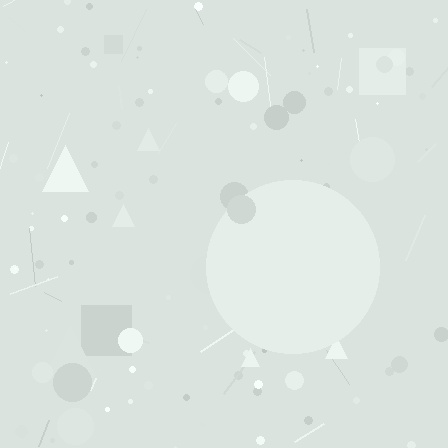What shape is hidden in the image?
A circle is hidden in the image.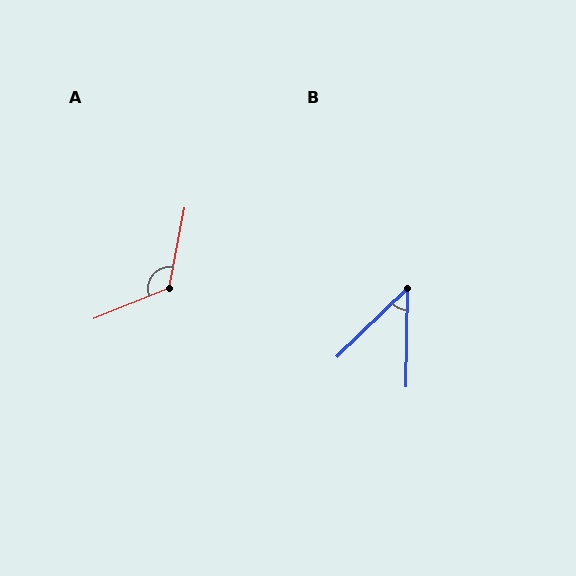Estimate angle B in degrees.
Approximately 45 degrees.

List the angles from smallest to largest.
B (45°), A (123°).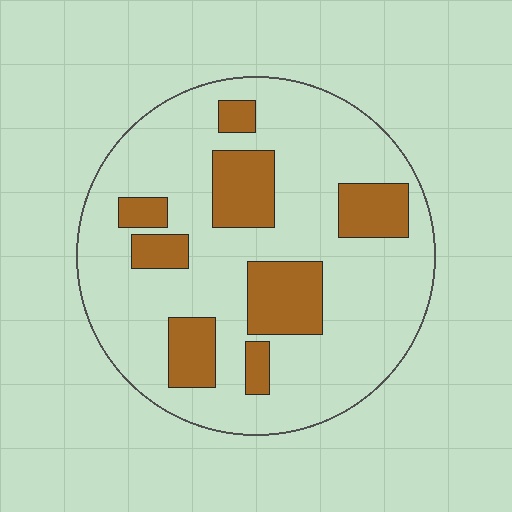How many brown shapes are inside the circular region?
8.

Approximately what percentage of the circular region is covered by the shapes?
Approximately 25%.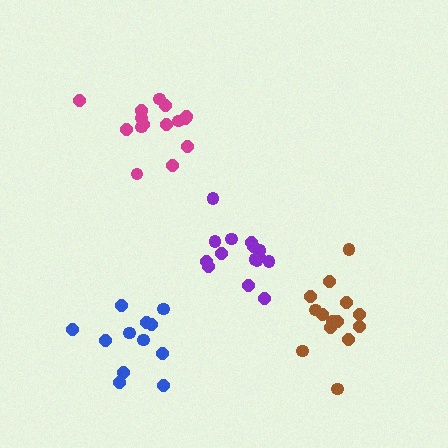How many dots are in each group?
Group 1: 14 dots, Group 2: 15 dots, Group 3: 15 dots, Group 4: 12 dots (56 total).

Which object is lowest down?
The blue cluster is bottommost.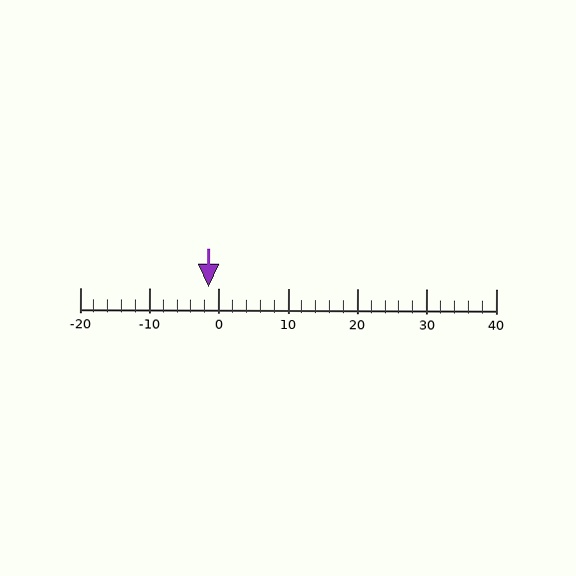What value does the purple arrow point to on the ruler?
The purple arrow points to approximately -2.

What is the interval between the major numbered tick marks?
The major tick marks are spaced 10 units apart.